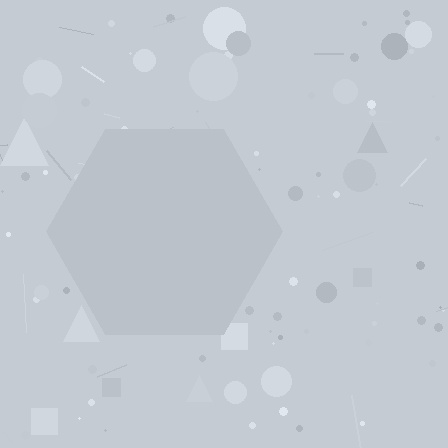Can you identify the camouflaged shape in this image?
The camouflaged shape is a hexagon.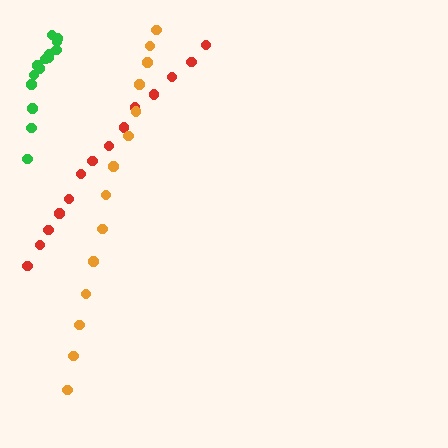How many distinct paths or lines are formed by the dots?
There are 3 distinct paths.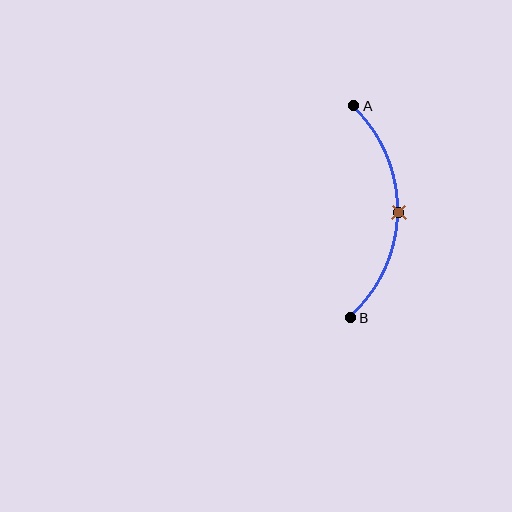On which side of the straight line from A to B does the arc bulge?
The arc bulges to the right of the straight line connecting A and B.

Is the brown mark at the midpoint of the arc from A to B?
Yes. The brown mark lies on the arc at equal arc-length from both A and B — it is the arc midpoint.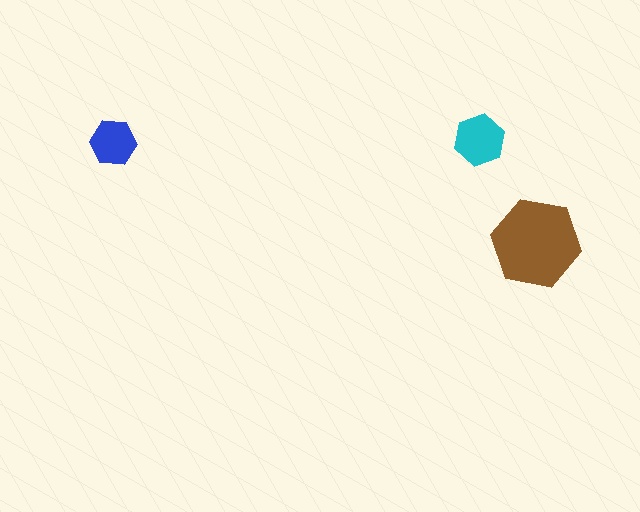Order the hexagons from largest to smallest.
the brown one, the cyan one, the blue one.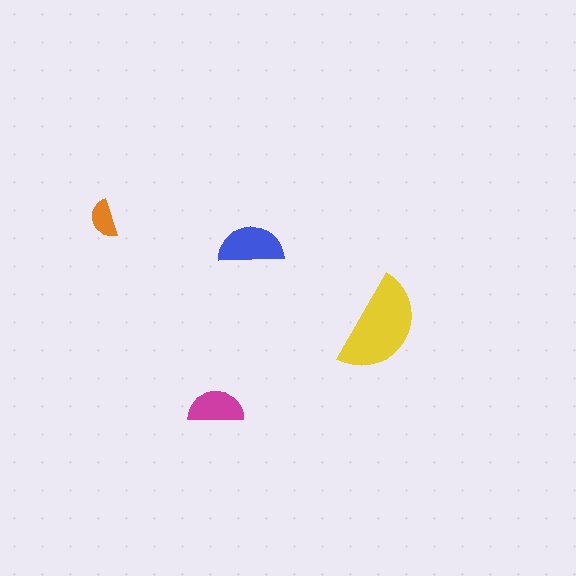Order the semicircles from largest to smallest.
the yellow one, the blue one, the magenta one, the orange one.